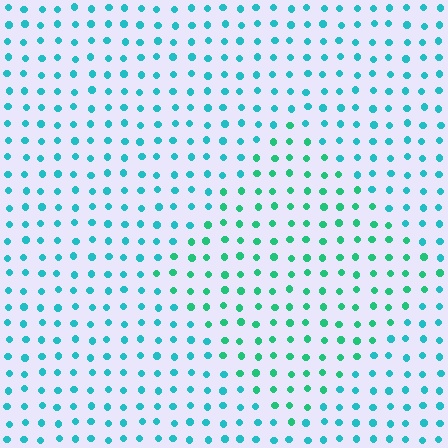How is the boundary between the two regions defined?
The boundary is defined purely by a slight shift in hue (about 30 degrees). Spacing, size, and orientation are identical on both sides.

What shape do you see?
I see a diamond.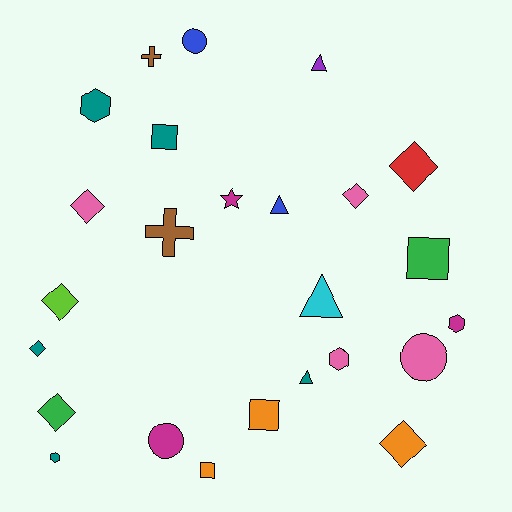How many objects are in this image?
There are 25 objects.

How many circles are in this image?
There are 3 circles.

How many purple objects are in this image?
There is 1 purple object.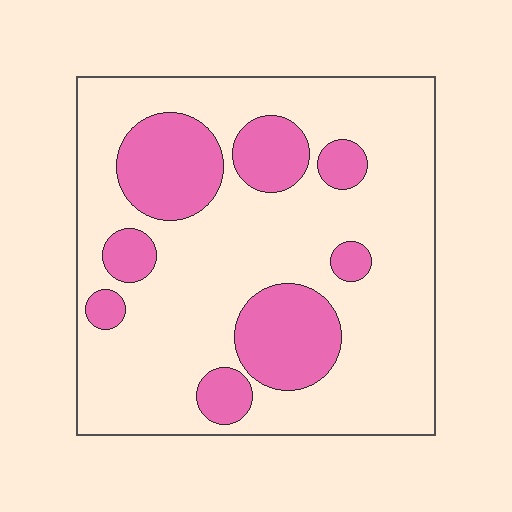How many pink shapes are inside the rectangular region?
8.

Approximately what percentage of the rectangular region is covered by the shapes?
Approximately 25%.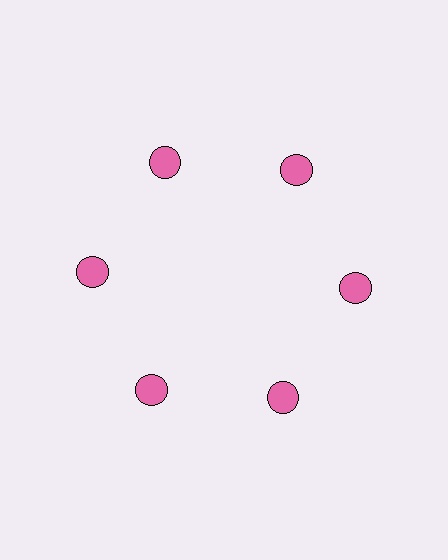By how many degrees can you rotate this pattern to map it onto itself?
The pattern maps onto itself every 60 degrees of rotation.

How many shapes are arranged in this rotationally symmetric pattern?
There are 6 shapes, arranged in 6 groups of 1.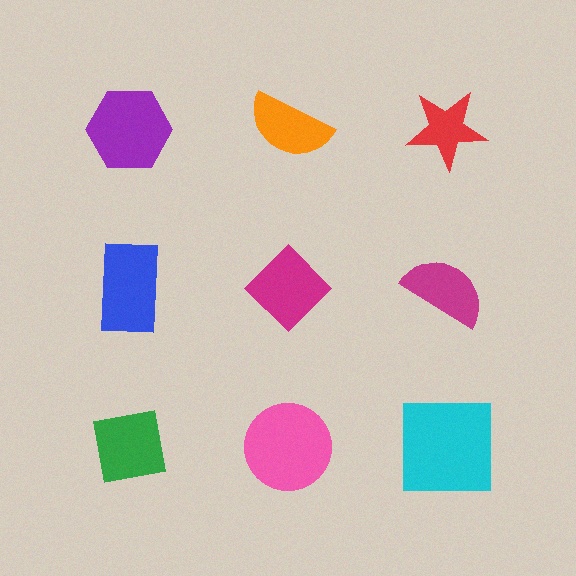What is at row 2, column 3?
A magenta semicircle.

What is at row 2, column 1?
A blue rectangle.